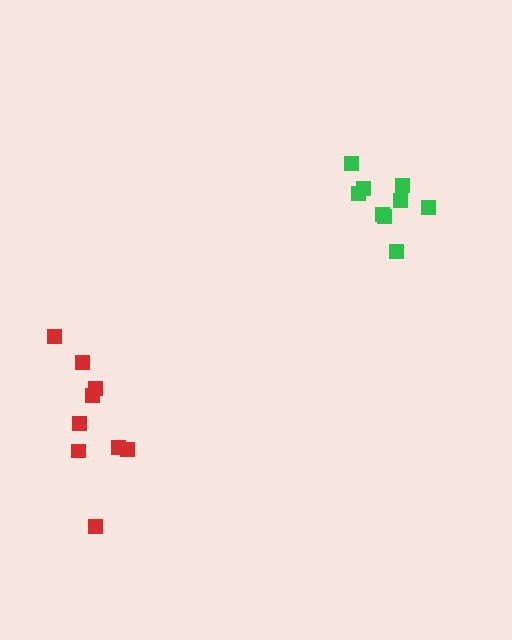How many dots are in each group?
Group 1: 9 dots, Group 2: 9 dots (18 total).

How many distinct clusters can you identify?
There are 2 distinct clusters.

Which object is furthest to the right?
The green cluster is rightmost.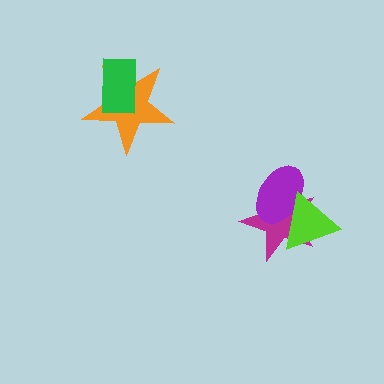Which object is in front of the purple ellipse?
The lime triangle is in front of the purple ellipse.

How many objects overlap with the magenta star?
2 objects overlap with the magenta star.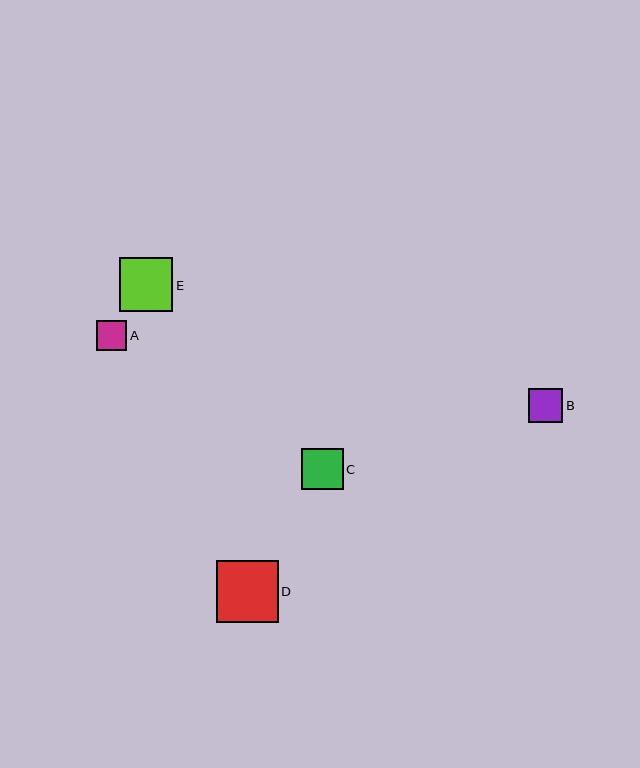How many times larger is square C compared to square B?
Square C is approximately 1.2 times the size of square B.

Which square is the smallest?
Square A is the smallest with a size of approximately 30 pixels.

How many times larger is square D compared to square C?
Square D is approximately 1.5 times the size of square C.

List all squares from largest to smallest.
From largest to smallest: D, E, C, B, A.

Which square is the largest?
Square D is the largest with a size of approximately 62 pixels.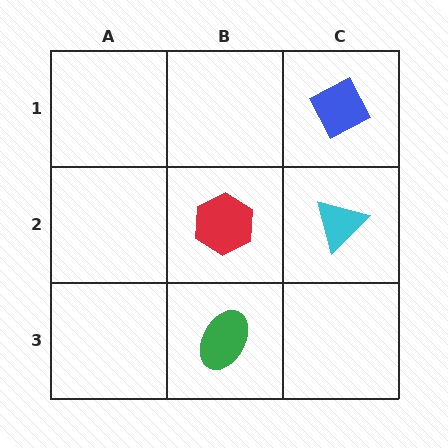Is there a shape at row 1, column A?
No, that cell is empty.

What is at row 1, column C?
A blue diamond.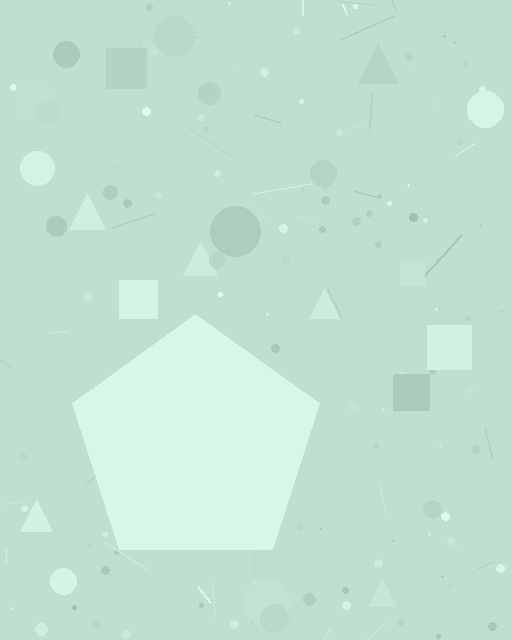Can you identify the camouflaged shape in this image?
The camouflaged shape is a pentagon.